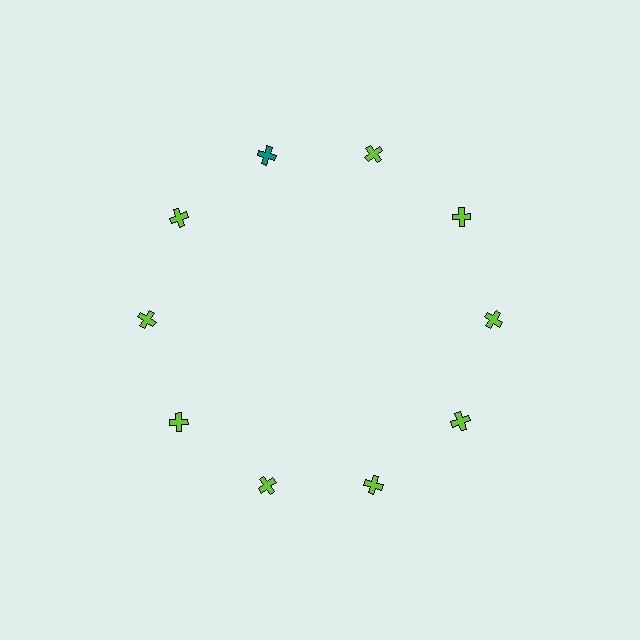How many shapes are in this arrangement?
There are 10 shapes arranged in a ring pattern.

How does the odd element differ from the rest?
It has a different color: teal instead of lime.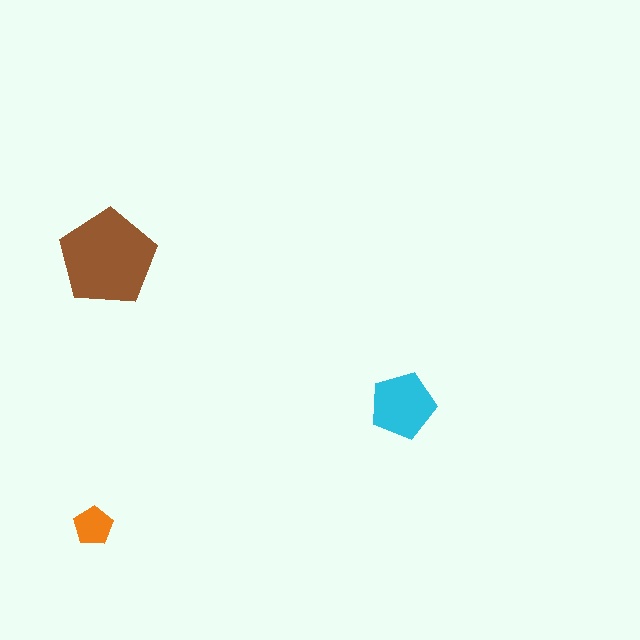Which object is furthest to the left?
The orange pentagon is leftmost.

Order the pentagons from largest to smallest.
the brown one, the cyan one, the orange one.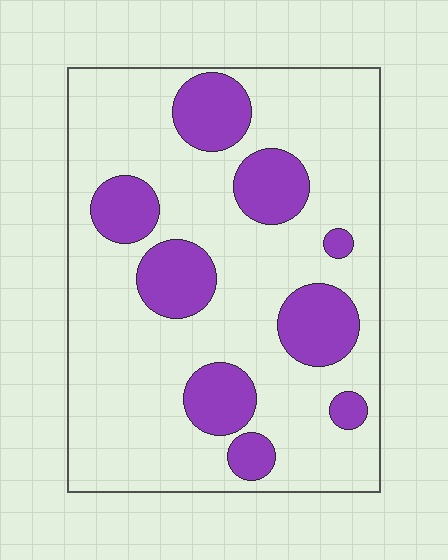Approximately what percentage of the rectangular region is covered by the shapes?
Approximately 25%.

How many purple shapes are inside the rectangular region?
9.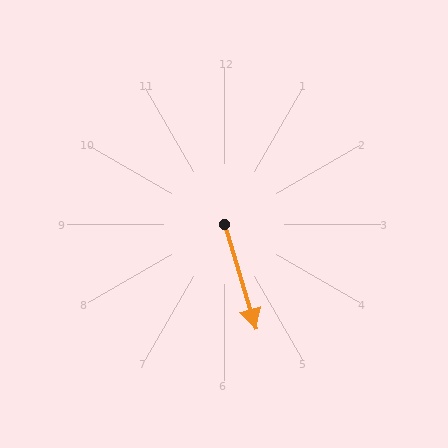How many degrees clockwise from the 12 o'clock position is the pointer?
Approximately 163 degrees.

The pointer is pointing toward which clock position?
Roughly 5 o'clock.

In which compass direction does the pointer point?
South.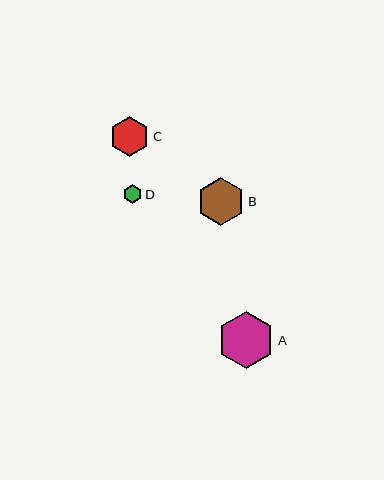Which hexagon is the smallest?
Hexagon D is the smallest with a size of approximately 19 pixels.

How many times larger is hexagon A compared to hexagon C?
Hexagon A is approximately 1.4 times the size of hexagon C.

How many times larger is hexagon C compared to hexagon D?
Hexagon C is approximately 2.1 times the size of hexagon D.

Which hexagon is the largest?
Hexagon A is the largest with a size of approximately 57 pixels.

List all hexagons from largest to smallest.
From largest to smallest: A, B, C, D.